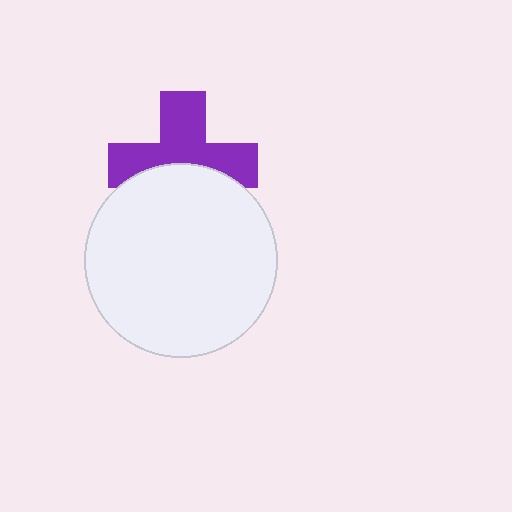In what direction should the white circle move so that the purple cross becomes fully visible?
The white circle should move down. That is the shortest direction to clear the overlap and leave the purple cross fully visible.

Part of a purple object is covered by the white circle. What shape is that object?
It is a cross.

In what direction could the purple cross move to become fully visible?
The purple cross could move up. That would shift it out from behind the white circle entirely.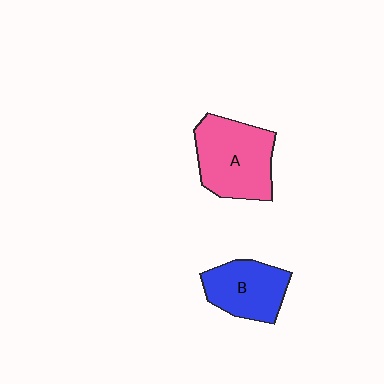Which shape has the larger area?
Shape A (pink).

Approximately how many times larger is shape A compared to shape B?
Approximately 1.4 times.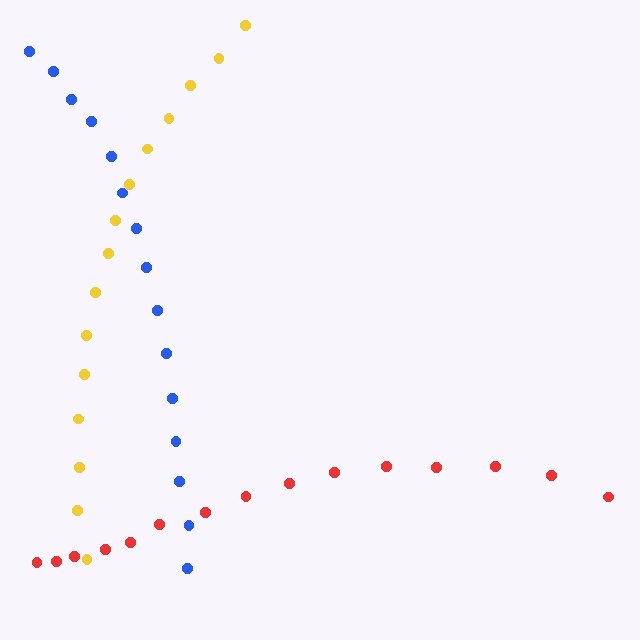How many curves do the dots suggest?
There are 3 distinct paths.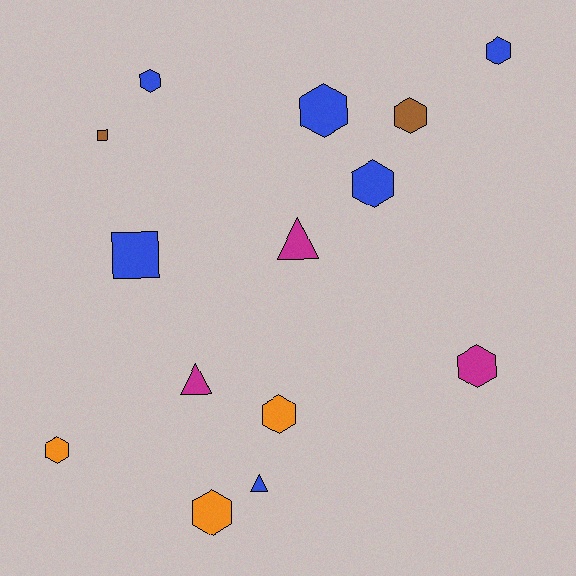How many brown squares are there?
There is 1 brown square.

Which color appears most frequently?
Blue, with 6 objects.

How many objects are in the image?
There are 14 objects.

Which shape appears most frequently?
Hexagon, with 9 objects.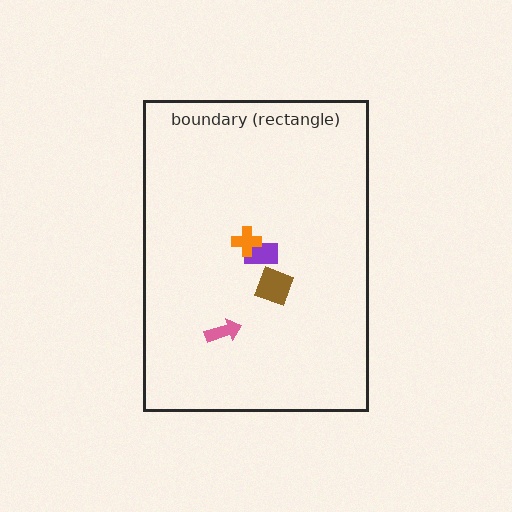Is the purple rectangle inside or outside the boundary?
Inside.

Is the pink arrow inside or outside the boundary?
Inside.